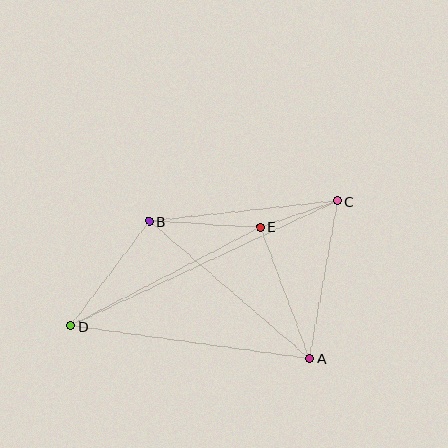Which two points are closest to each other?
Points C and E are closest to each other.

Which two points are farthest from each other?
Points C and D are farthest from each other.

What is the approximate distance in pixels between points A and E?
The distance between A and E is approximately 140 pixels.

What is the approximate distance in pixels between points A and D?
The distance between A and D is approximately 241 pixels.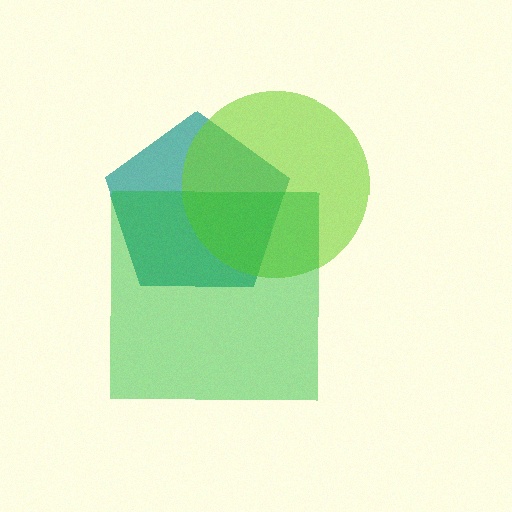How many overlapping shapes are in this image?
There are 3 overlapping shapes in the image.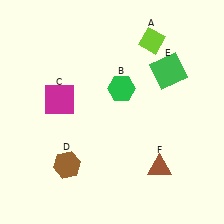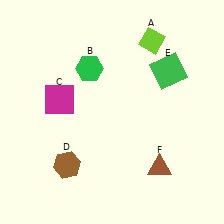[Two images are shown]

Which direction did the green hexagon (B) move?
The green hexagon (B) moved left.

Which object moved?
The green hexagon (B) moved left.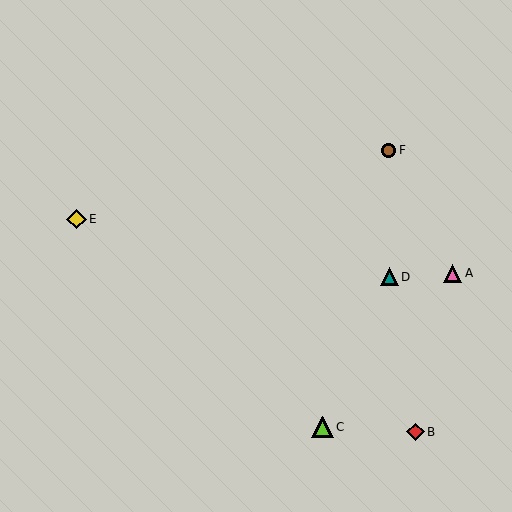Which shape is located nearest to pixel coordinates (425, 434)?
The red diamond (labeled B) at (416, 432) is nearest to that location.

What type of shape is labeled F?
Shape F is a brown circle.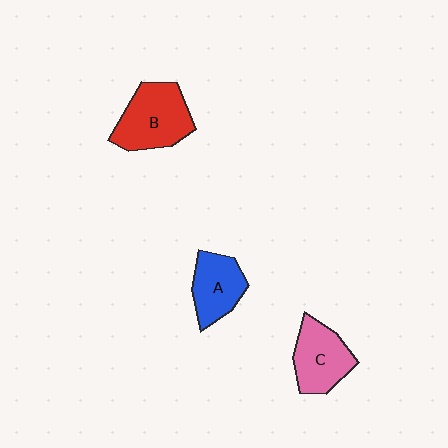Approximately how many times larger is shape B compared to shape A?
Approximately 1.3 times.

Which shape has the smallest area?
Shape A (blue).